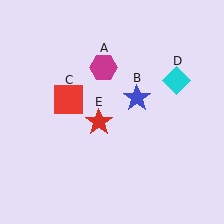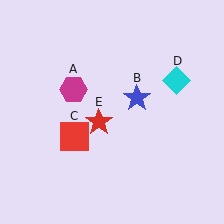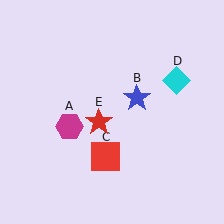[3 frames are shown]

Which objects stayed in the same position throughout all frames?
Blue star (object B) and cyan diamond (object D) and red star (object E) remained stationary.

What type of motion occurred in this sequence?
The magenta hexagon (object A), red square (object C) rotated counterclockwise around the center of the scene.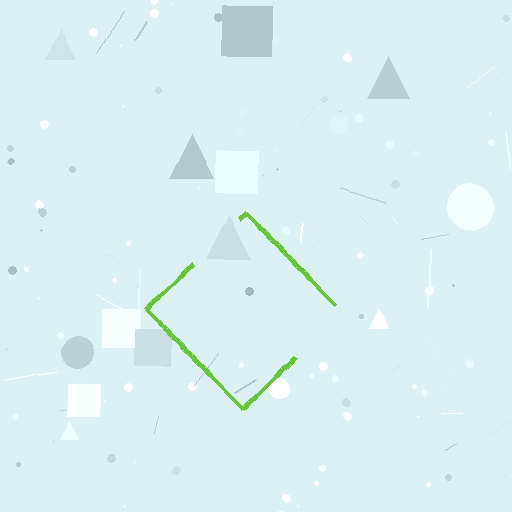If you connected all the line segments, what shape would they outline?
They would outline a diamond.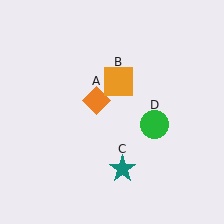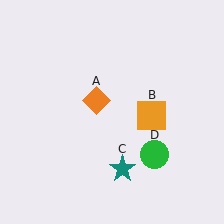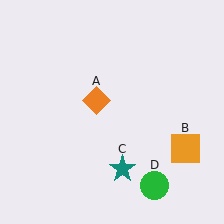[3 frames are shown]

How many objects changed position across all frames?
2 objects changed position: orange square (object B), green circle (object D).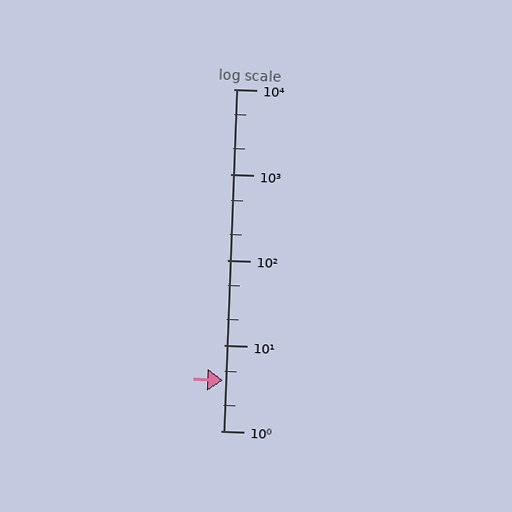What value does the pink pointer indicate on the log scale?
The pointer indicates approximately 3.9.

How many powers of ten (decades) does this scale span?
The scale spans 4 decades, from 1 to 10000.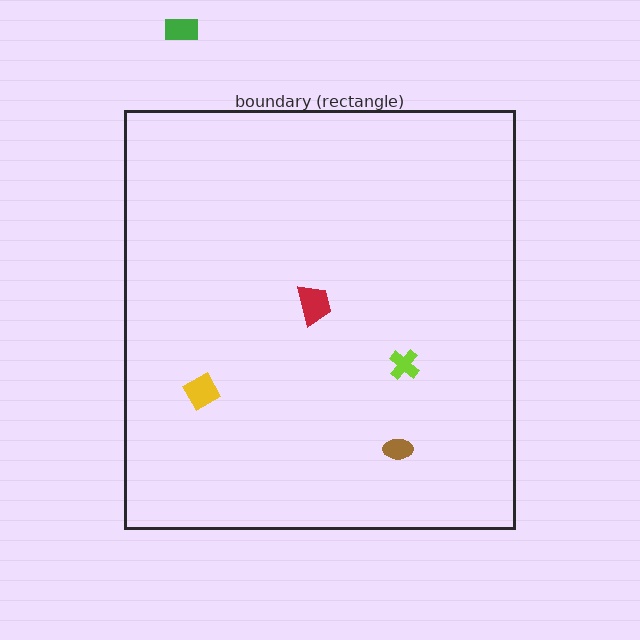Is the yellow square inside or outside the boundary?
Inside.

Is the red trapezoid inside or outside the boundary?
Inside.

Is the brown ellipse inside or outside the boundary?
Inside.